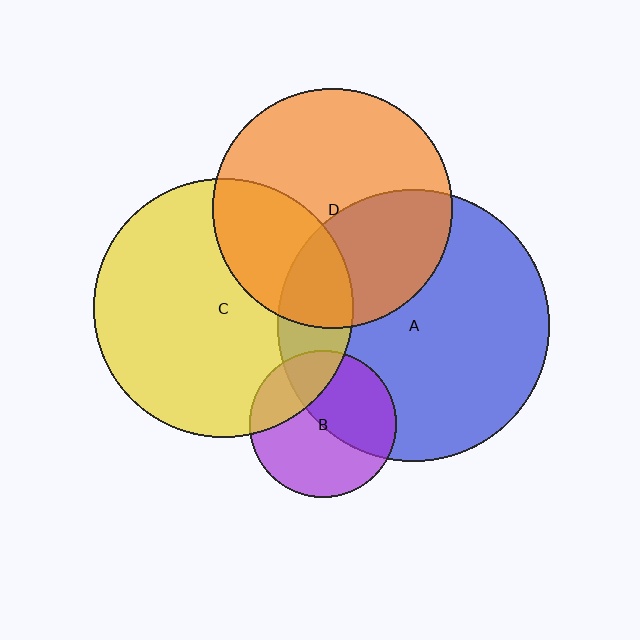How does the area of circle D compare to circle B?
Approximately 2.7 times.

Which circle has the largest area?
Circle A (blue).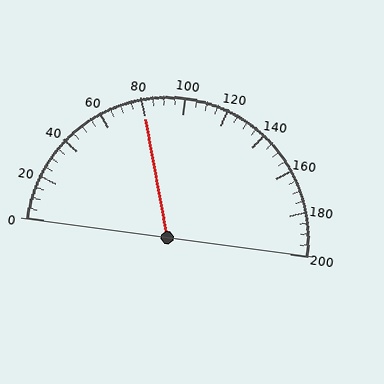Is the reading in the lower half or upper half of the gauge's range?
The reading is in the lower half of the range (0 to 200).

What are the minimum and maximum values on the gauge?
The gauge ranges from 0 to 200.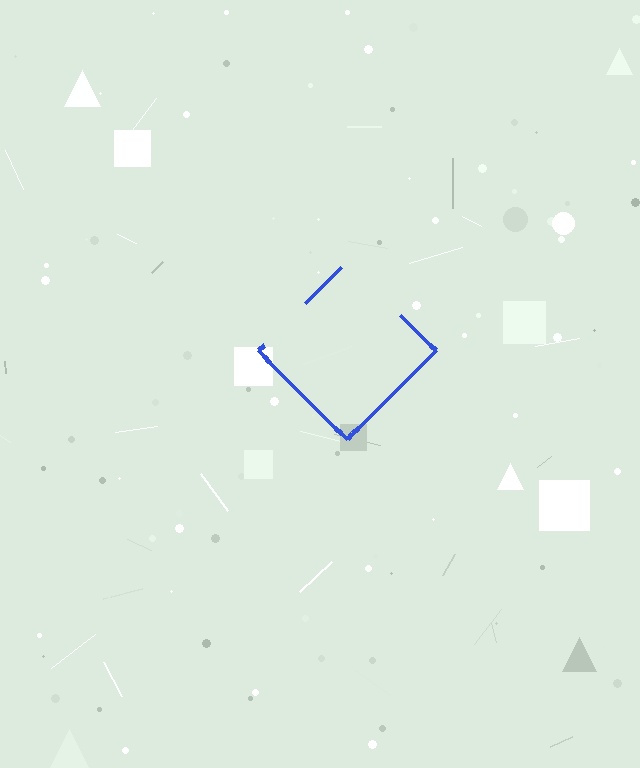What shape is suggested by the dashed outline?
The dashed outline suggests a diamond.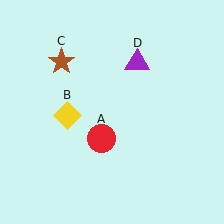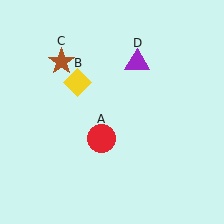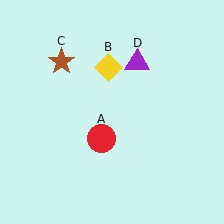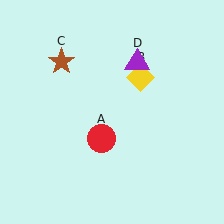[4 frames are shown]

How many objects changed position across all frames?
1 object changed position: yellow diamond (object B).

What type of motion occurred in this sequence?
The yellow diamond (object B) rotated clockwise around the center of the scene.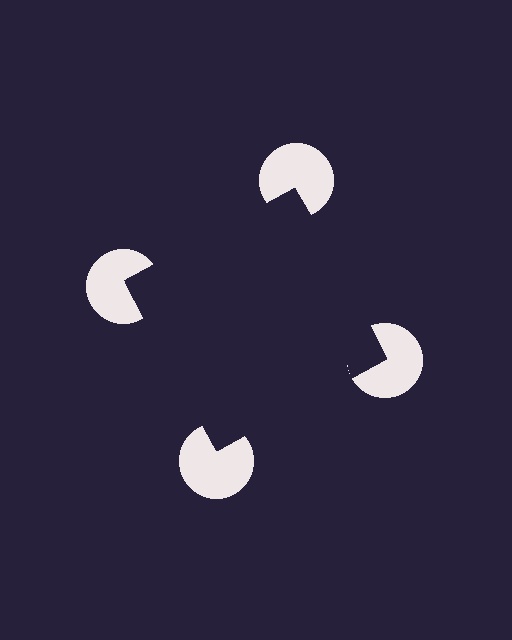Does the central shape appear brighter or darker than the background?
It typically appears slightly darker than the background, even though no actual brightness change is drawn.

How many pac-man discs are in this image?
There are 4 — one at each vertex of the illusory square.